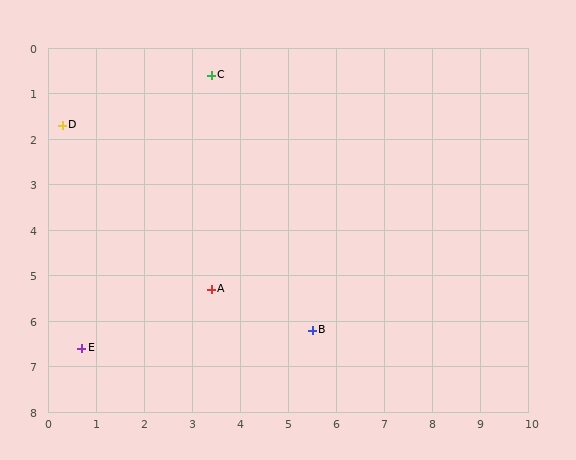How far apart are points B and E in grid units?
Points B and E are about 4.8 grid units apart.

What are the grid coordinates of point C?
Point C is at approximately (3.4, 0.6).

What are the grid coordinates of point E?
Point E is at approximately (0.7, 6.6).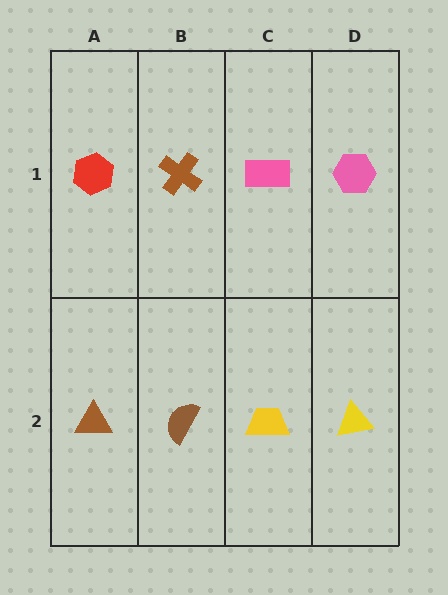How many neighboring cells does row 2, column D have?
2.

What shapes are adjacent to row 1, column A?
A brown triangle (row 2, column A), a brown cross (row 1, column B).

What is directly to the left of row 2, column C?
A brown semicircle.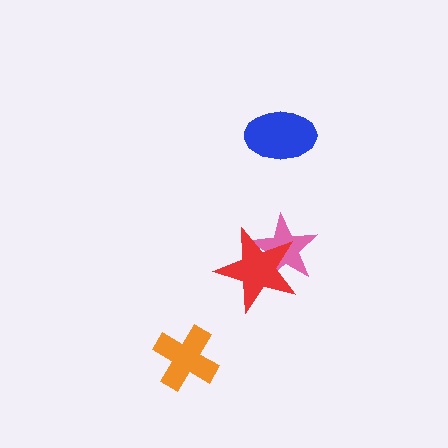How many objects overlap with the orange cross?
0 objects overlap with the orange cross.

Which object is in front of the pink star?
The red star is in front of the pink star.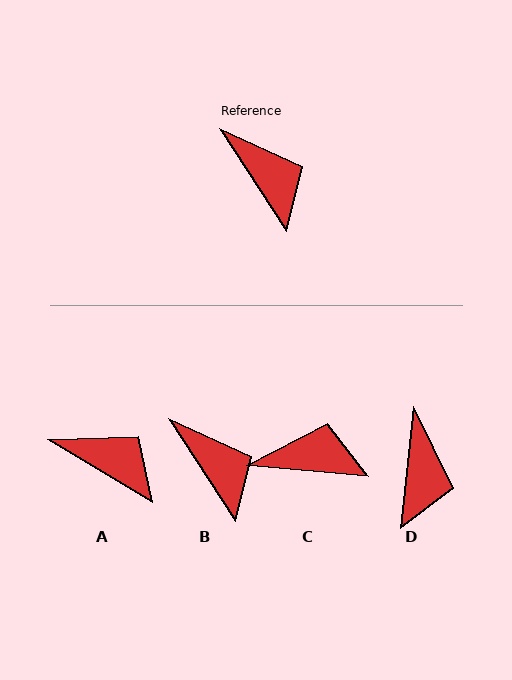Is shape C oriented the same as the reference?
No, it is off by about 52 degrees.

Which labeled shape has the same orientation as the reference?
B.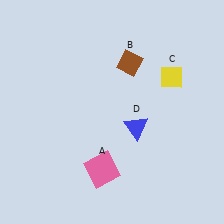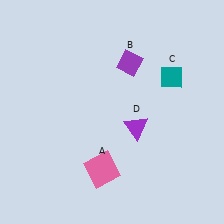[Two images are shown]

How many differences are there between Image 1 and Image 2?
There are 3 differences between the two images.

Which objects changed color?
B changed from brown to purple. C changed from yellow to teal. D changed from blue to purple.